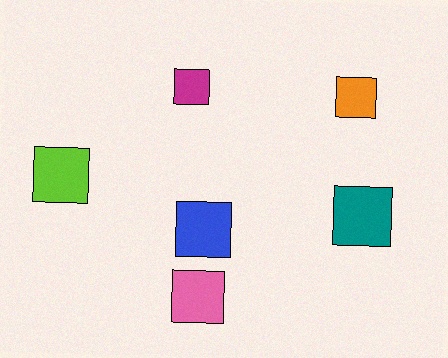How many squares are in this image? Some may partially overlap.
There are 6 squares.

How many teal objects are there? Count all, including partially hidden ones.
There is 1 teal object.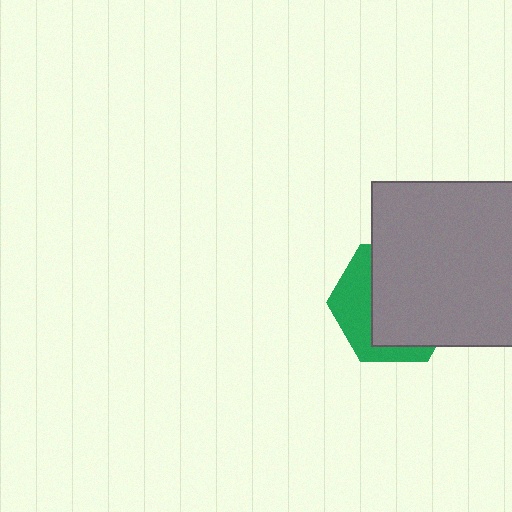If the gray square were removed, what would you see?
You would see the complete green hexagon.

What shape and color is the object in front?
The object in front is a gray square.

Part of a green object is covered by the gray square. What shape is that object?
It is a hexagon.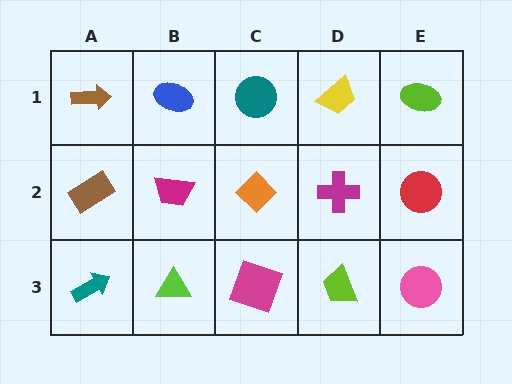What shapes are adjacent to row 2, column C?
A teal circle (row 1, column C), a magenta square (row 3, column C), a magenta trapezoid (row 2, column B), a magenta cross (row 2, column D).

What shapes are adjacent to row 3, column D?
A magenta cross (row 2, column D), a magenta square (row 3, column C), a pink circle (row 3, column E).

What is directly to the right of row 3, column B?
A magenta square.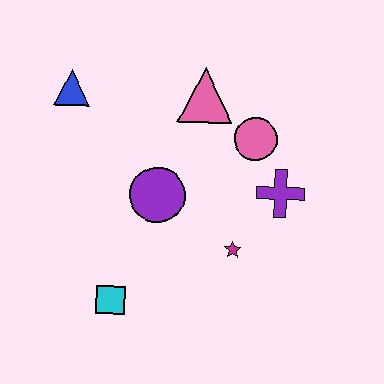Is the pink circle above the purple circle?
Yes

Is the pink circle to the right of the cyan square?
Yes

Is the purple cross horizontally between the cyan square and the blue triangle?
No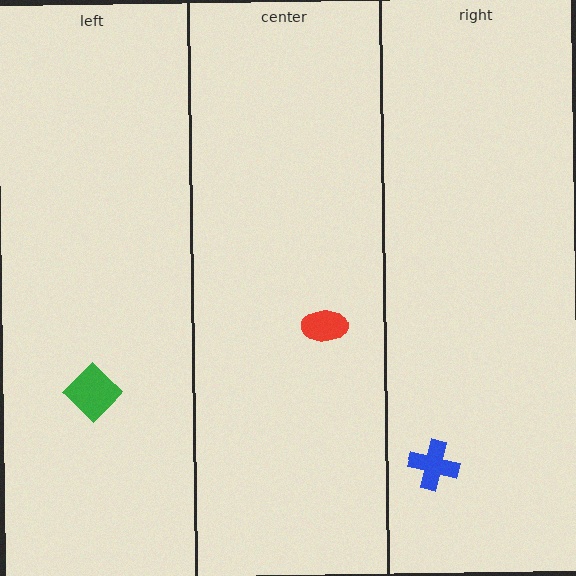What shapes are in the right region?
The blue cross.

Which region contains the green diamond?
The left region.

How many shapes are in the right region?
1.